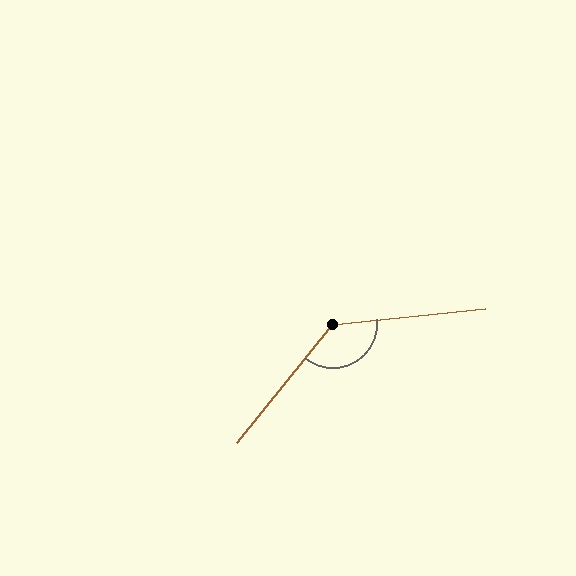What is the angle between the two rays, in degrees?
Approximately 135 degrees.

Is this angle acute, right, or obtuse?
It is obtuse.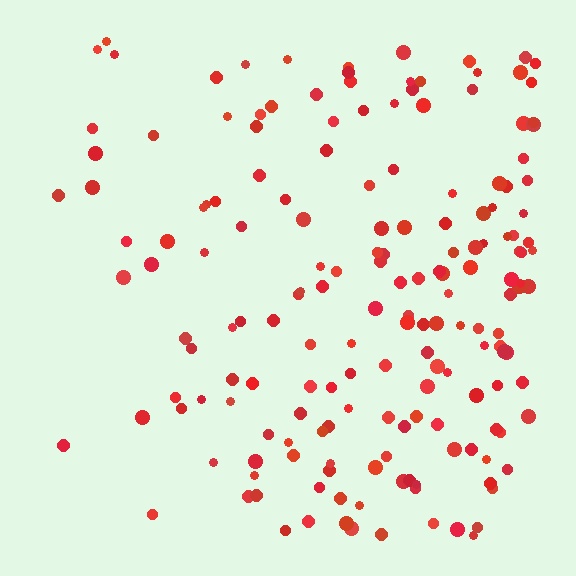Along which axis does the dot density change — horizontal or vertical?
Horizontal.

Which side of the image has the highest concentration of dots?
The right.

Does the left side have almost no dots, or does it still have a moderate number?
Still a moderate number, just noticeably fewer than the right.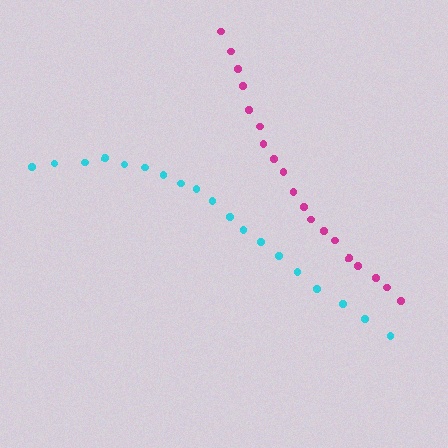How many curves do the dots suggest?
There are 2 distinct paths.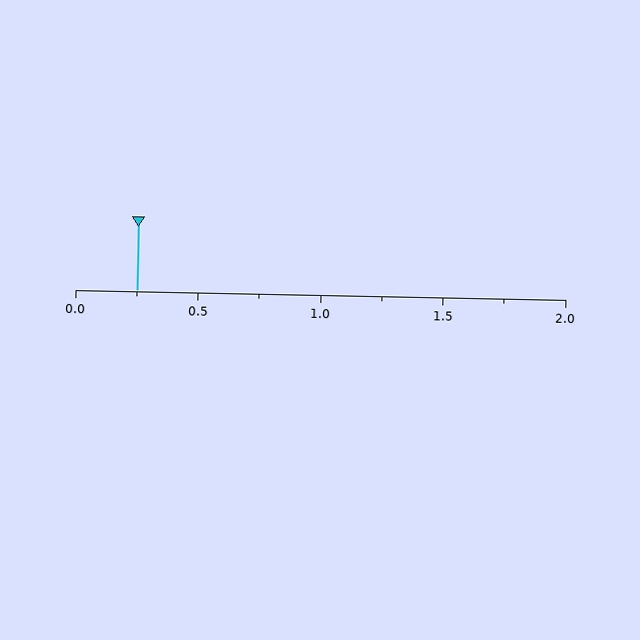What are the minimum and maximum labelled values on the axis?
The axis runs from 0.0 to 2.0.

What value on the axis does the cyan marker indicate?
The marker indicates approximately 0.25.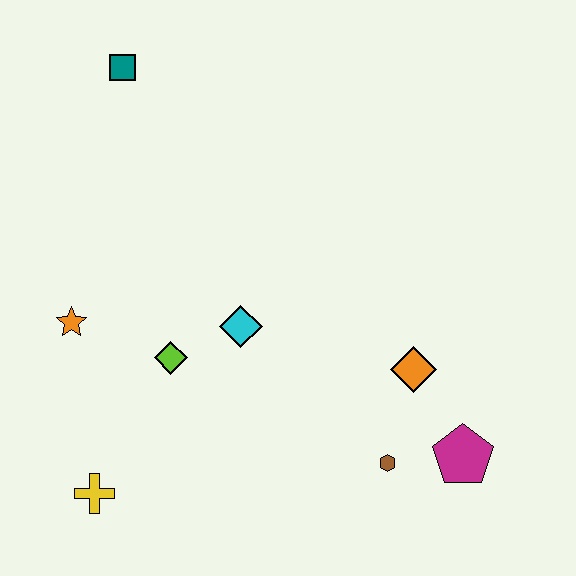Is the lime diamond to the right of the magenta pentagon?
No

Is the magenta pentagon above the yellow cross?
Yes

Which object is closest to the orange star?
The lime diamond is closest to the orange star.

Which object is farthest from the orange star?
The magenta pentagon is farthest from the orange star.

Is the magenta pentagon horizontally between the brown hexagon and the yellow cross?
No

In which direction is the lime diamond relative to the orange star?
The lime diamond is to the right of the orange star.